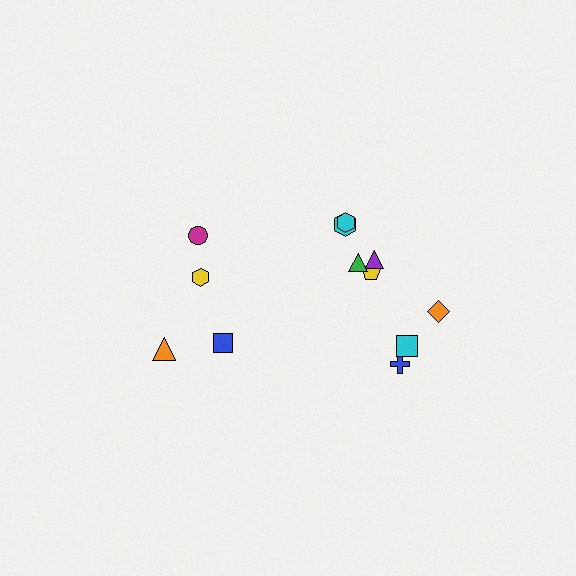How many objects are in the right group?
There are 8 objects.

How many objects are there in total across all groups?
There are 12 objects.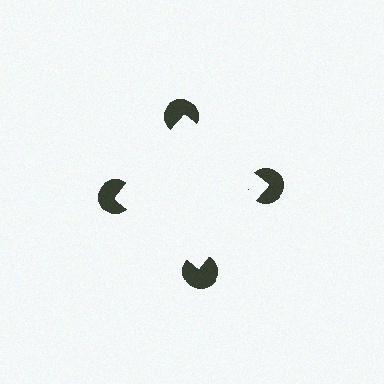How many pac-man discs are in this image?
There are 4 — one at each vertex of the illusory square.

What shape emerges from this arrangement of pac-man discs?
An illusory square — its edges are inferred from the aligned wedge cuts in the pac-man discs, not physically drawn.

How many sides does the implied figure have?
4 sides.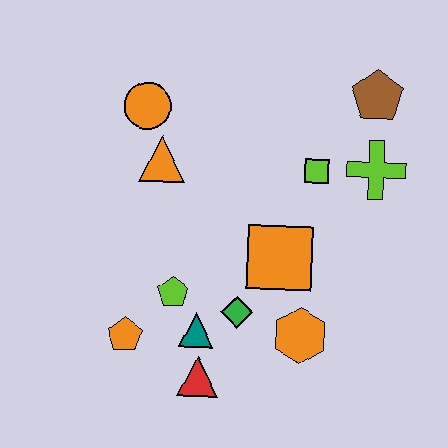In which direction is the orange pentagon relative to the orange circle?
The orange pentagon is below the orange circle.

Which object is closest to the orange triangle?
The orange circle is closest to the orange triangle.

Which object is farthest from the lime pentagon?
The brown pentagon is farthest from the lime pentagon.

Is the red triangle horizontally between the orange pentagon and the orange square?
Yes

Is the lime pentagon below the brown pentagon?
Yes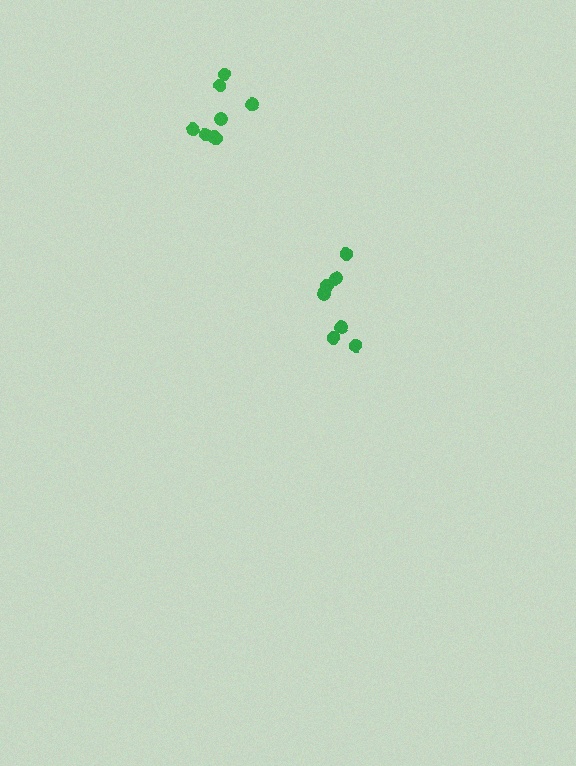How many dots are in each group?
Group 1: 8 dots, Group 2: 7 dots (15 total).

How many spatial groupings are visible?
There are 2 spatial groupings.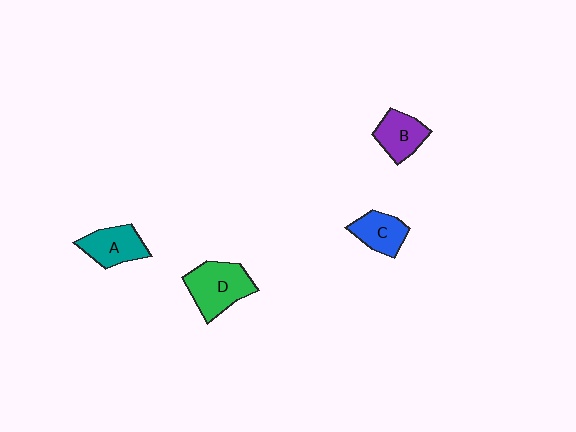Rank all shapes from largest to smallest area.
From largest to smallest: D (green), A (teal), B (purple), C (blue).